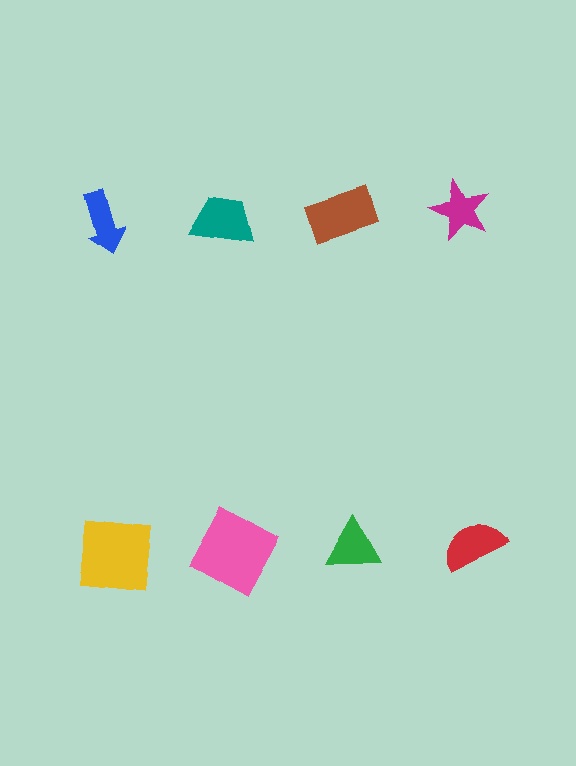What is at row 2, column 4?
A red semicircle.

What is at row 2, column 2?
A pink square.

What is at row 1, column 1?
A blue arrow.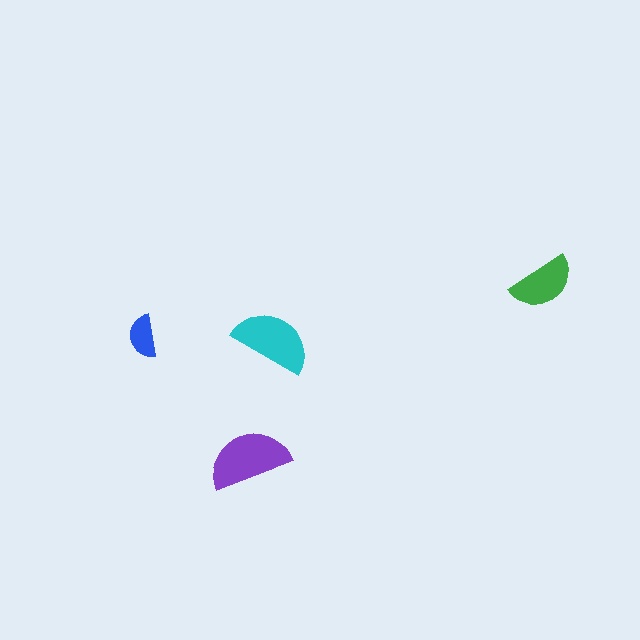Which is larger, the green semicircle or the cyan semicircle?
The cyan one.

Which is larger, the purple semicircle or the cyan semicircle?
The purple one.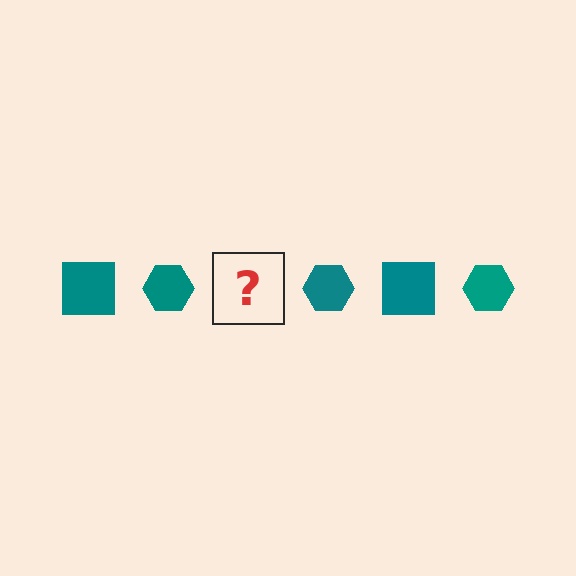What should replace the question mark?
The question mark should be replaced with a teal square.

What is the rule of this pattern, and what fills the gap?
The rule is that the pattern cycles through square, hexagon shapes in teal. The gap should be filled with a teal square.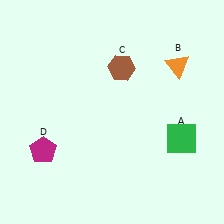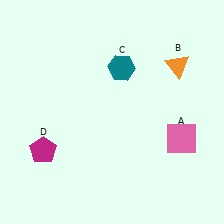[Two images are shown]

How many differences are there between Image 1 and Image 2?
There are 2 differences between the two images.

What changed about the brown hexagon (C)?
In Image 1, C is brown. In Image 2, it changed to teal.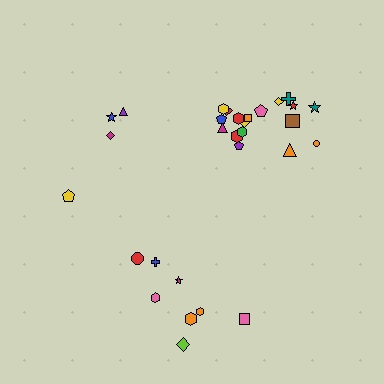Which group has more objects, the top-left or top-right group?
The top-right group.